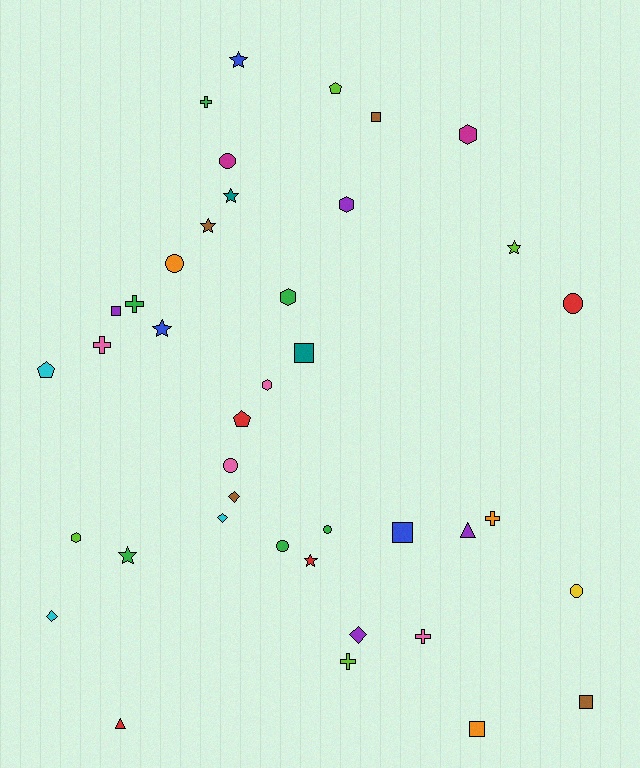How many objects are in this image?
There are 40 objects.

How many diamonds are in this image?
There are 4 diamonds.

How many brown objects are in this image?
There are 4 brown objects.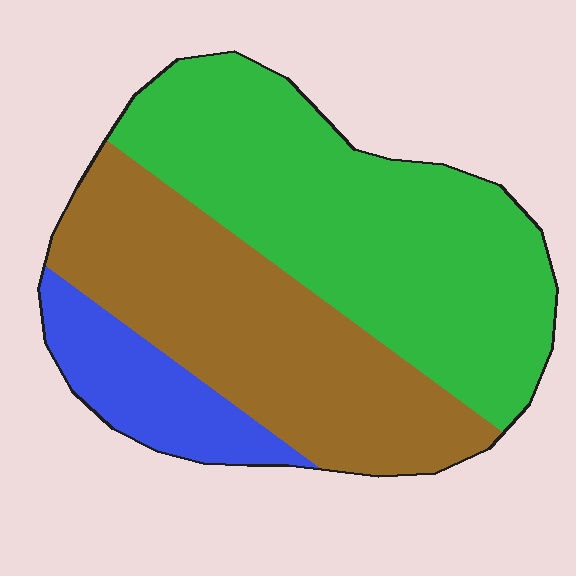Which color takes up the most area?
Green, at roughly 50%.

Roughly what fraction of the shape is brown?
Brown takes up between a third and a half of the shape.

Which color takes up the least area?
Blue, at roughly 15%.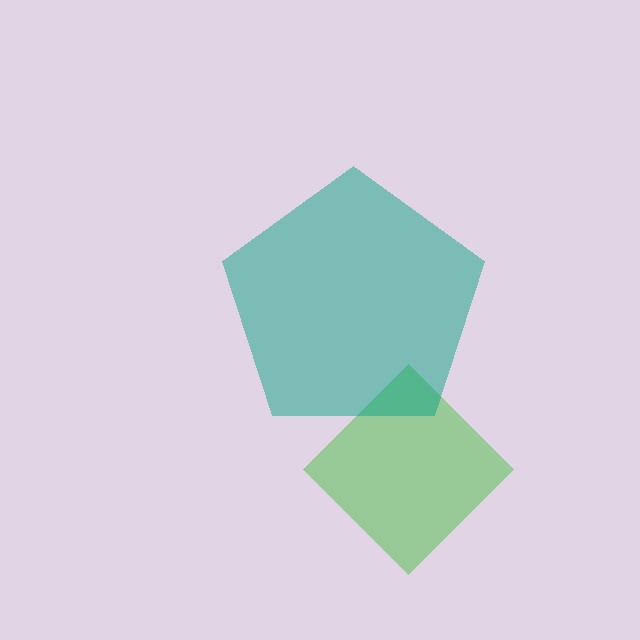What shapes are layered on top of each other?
The layered shapes are: a green diamond, a teal pentagon.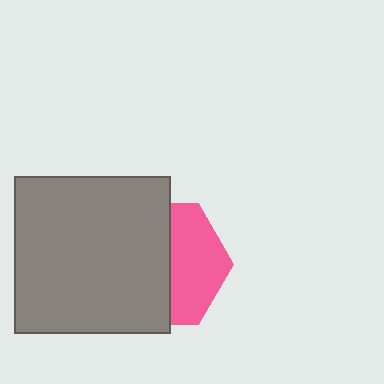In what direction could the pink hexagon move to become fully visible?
The pink hexagon could move right. That would shift it out from behind the gray square entirely.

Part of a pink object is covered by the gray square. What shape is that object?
It is a hexagon.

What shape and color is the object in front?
The object in front is a gray square.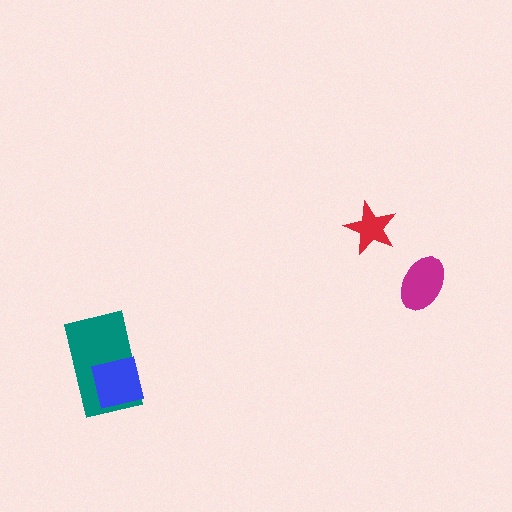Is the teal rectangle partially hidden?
Yes, it is partially covered by another shape.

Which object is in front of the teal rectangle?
The blue square is in front of the teal rectangle.